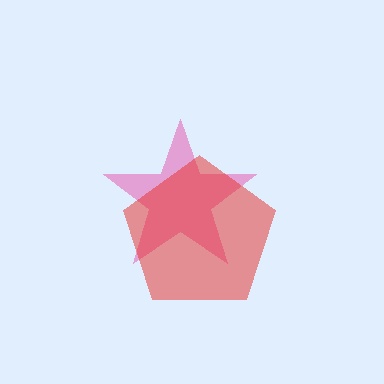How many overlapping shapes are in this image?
There are 2 overlapping shapes in the image.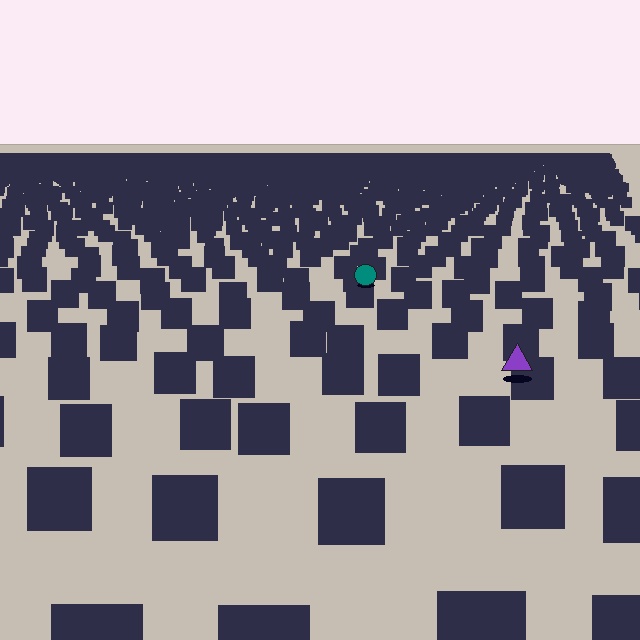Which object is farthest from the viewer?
The teal circle is farthest from the viewer. It appears smaller and the ground texture around it is denser.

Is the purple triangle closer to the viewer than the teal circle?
Yes. The purple triangle is closer — you can tell from the texture gradient: the ground texture is coarser near it.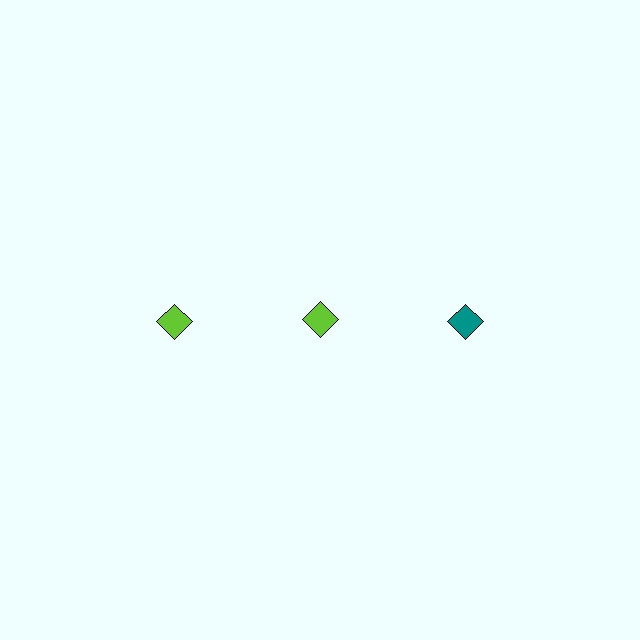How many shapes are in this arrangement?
There are 3 shapes arranged in a grid pattern.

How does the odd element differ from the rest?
It has a different color: teal instead of lime.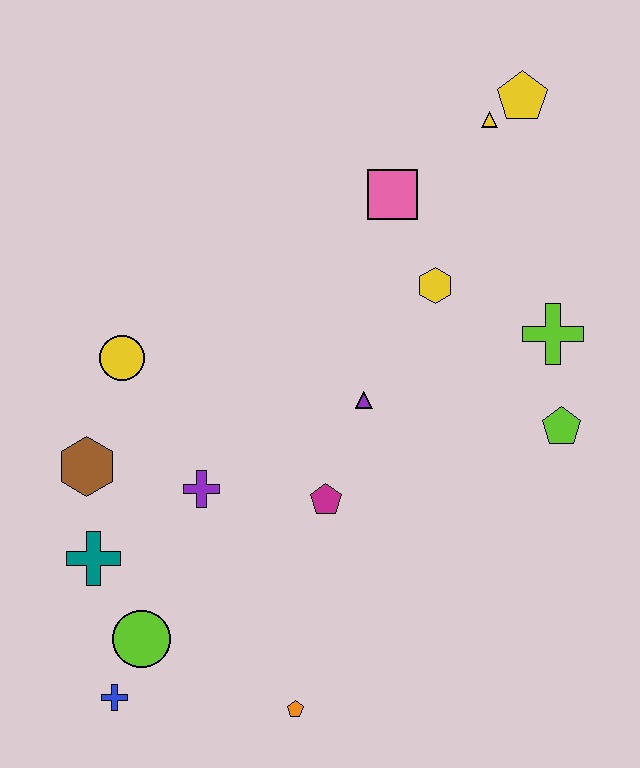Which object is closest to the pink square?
The yellow hexagon is closest to the pink square.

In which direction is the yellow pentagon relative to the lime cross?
The yellow pentagon is above the lime cross.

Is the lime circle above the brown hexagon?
No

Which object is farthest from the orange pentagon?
The yellow pentagon is farthest from the orange pentagon.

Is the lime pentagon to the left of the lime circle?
No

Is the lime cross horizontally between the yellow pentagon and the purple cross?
No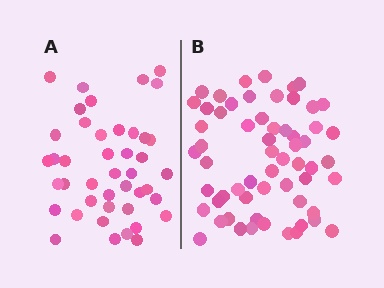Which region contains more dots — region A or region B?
Region B (the right region) has more dots.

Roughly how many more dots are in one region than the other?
Region B has approximately 15 more dots than region A.